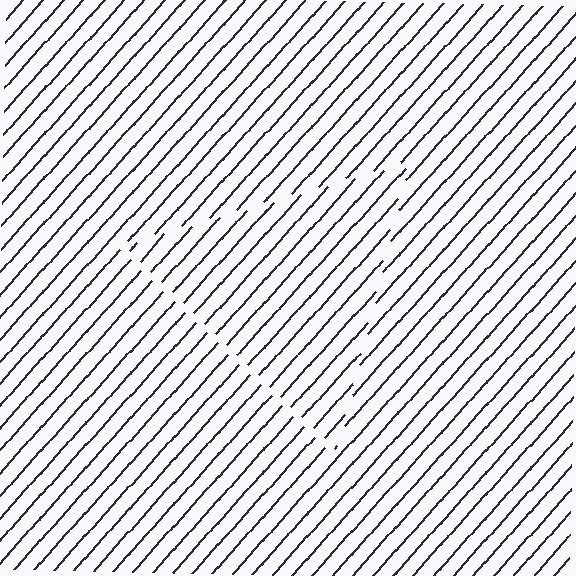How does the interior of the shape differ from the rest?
The interior of the shape contains the same grating, shifted by half a period — the contour is defined by the phase discontinuity where line-ends from the inner and outer gratings abut.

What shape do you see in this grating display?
An illusory triangle. The interior of the shape contains the same grating, shifted by half a period — the contour is defined by the phase discontinuity where line-ends from the inner and outer gratings abut.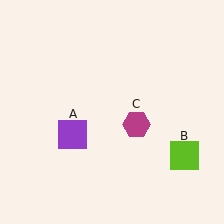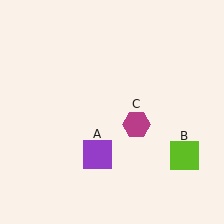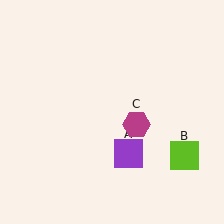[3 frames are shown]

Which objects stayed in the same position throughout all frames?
Lime square (object B) and magenta hexagon (object C) remained stationary.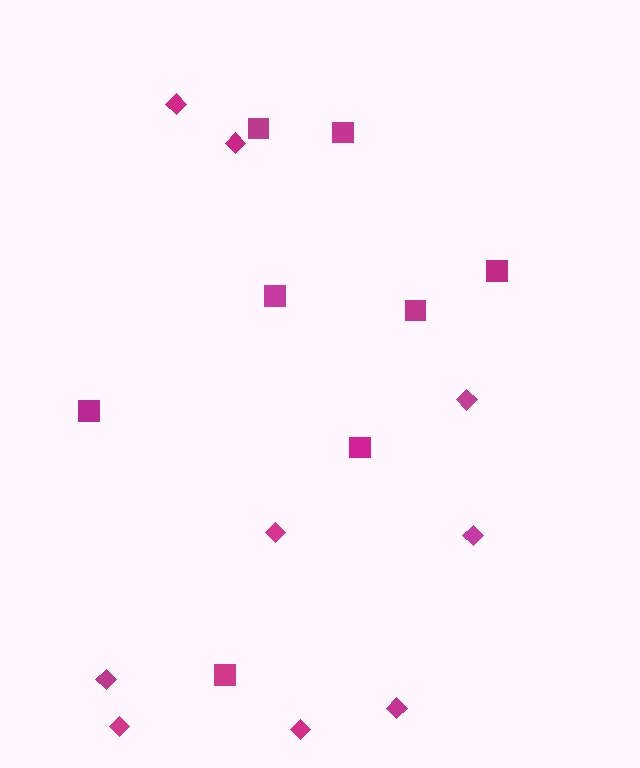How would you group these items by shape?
There are 2 groups: one group of diamonds (9) and one group of squares (8).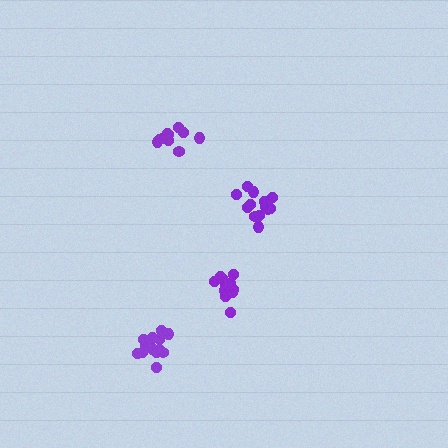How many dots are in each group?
Group 1: 11 dots, Group 2: 13 dots, Group 3: 10 dots, Group 4: 15 dots (49 total).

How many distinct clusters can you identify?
There are 4 distinct clusters.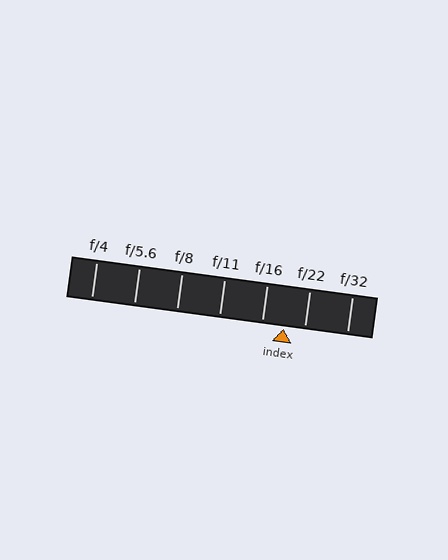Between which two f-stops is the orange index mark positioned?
The index mark is between f/16 and f/22.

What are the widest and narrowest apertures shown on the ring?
The widest aperture shown is f/4 and the narrowest is f/32.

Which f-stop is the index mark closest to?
The index mark is closest to f/22.